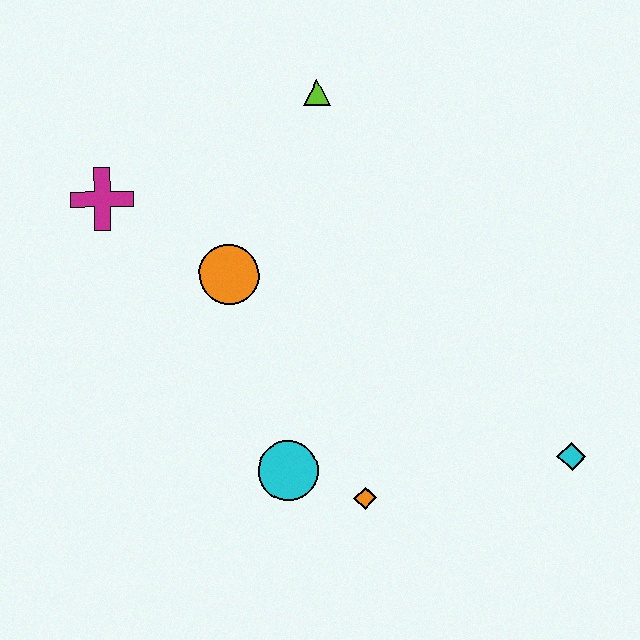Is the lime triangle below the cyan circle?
No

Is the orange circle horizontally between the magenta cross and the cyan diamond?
Yes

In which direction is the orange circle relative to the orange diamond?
The orange circle is above the orange diamond.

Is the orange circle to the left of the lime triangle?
Yes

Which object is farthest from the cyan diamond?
The magenta cross is farthest from the cyan diamond.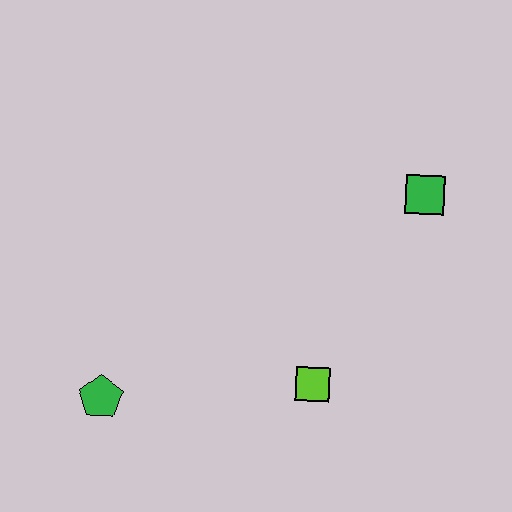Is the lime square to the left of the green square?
Yes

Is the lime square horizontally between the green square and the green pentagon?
Yes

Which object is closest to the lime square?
The green pentagon is closest to the lime square.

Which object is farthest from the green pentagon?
The green square is farthest from the green pentagon.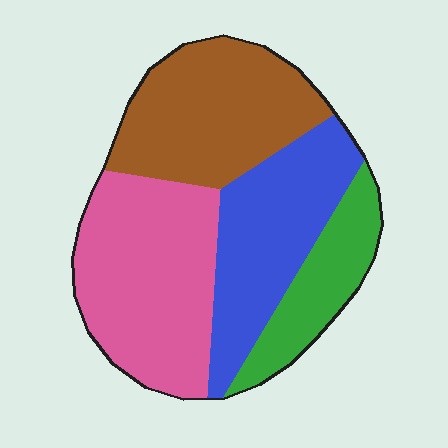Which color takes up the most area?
Pink, at roughly 35%.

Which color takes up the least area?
Green, at roughly 15%.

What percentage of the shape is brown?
Brown takes up between a sixth and a third of the shape.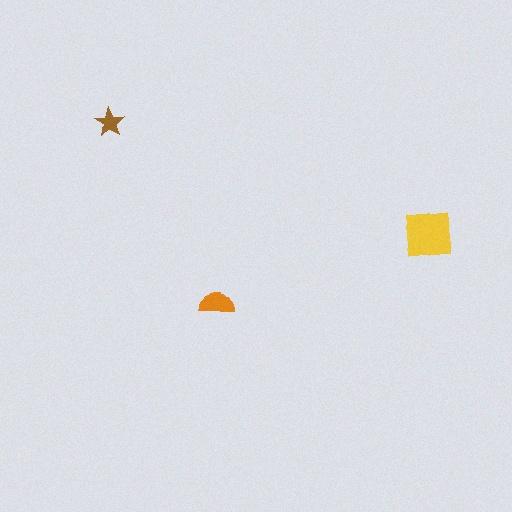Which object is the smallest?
The brown star.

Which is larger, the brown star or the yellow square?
The yellow square.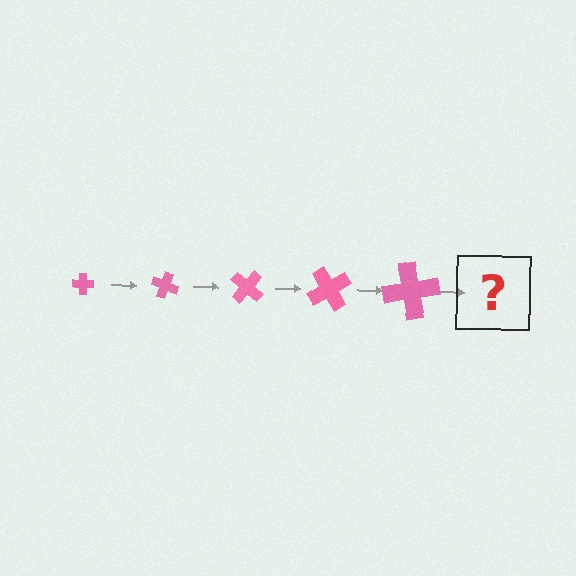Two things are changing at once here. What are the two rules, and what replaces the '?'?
The two rules are that the cross grows larger each step and it rotates 20 degrees each step. The '?' should be a cross, larger than the previous one and rotated 100 degrees from the start.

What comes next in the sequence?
The next element should be a cross, larger than the previous one and rotated 100 degrees from the start.